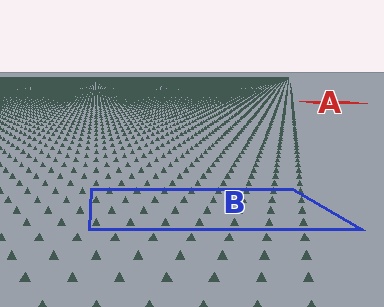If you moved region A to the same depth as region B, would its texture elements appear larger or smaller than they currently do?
They would appear larger. At a closer depth, the same texture elements are projected at a bigger on-screen size.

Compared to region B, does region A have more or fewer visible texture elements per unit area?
Region A has more texture elements per unit area — they are packed more densely because it is farther away.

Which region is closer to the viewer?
Region B is closer. The texture elements there are larger and more spread out.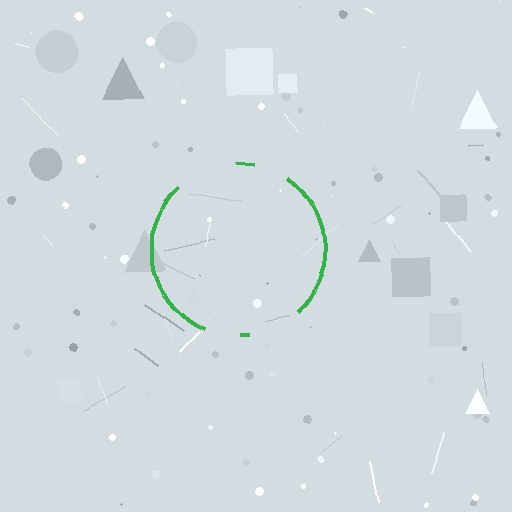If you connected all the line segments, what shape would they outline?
They would outline a circle.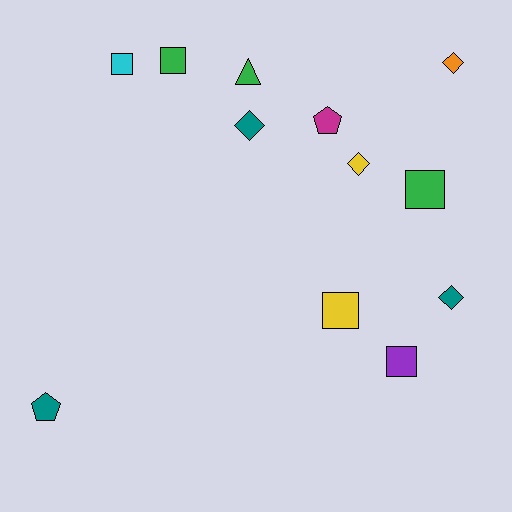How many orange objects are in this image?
There is 1 orange object.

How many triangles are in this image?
There is 1 triangle.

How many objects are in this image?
There are 12 objects.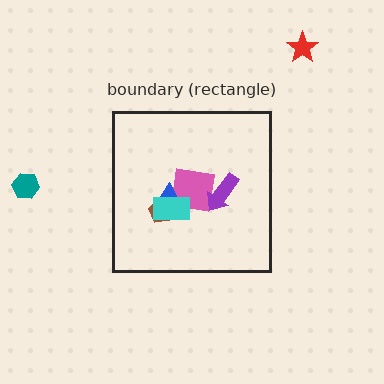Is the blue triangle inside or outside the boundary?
Inside.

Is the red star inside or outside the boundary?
Outside.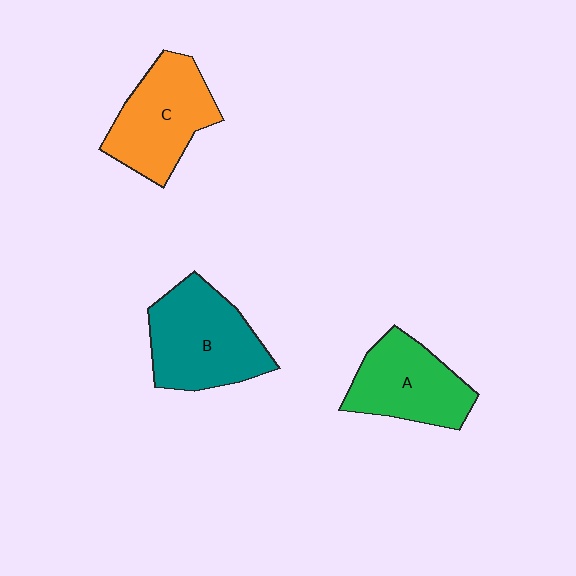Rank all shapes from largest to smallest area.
From largest to smallest: B (teal), C (orange), A (green).